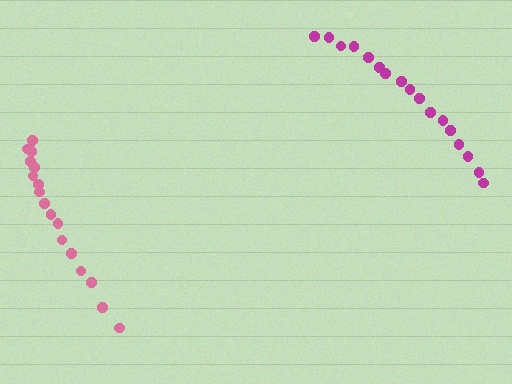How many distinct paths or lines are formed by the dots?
There are 2 distinct paths.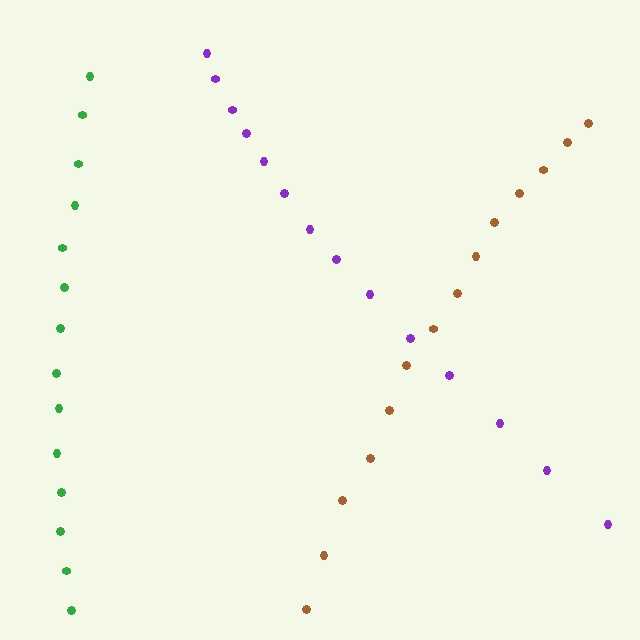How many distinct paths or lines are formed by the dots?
There are 3 distinct paths.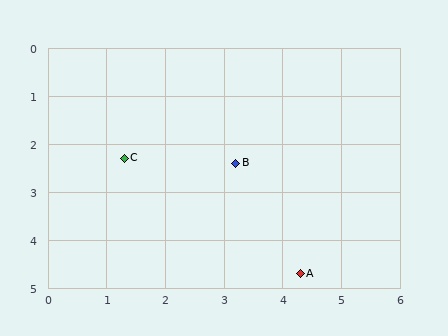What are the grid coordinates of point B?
Point B is at approximately (3.2, 2.4).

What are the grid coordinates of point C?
Point C is at approximately (1.3, 2.3).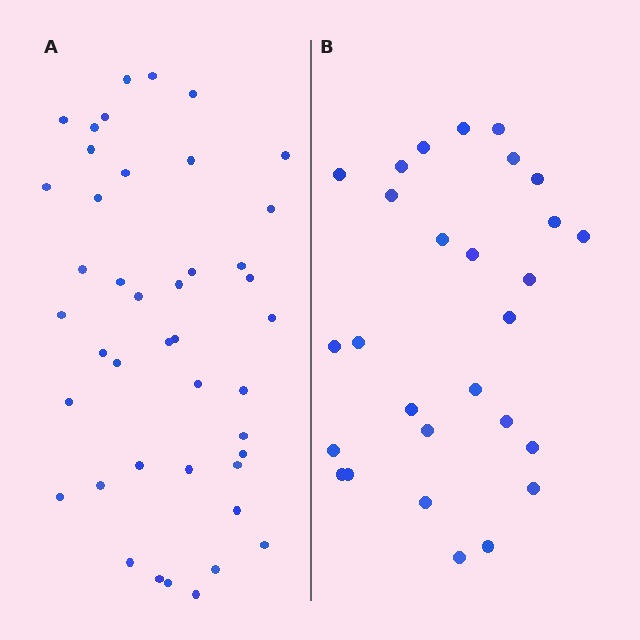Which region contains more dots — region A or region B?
Region A (the left region) has more dots.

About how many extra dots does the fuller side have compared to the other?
Region A has approximately 15 more dots than region B.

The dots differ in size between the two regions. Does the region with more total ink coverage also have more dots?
No. Region B has more total ink coverage because its dots are larger, but region A actually contains more individual dots. Total area can be misleading — the number of items is what matters here.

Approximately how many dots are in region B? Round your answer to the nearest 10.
About 30 dots. (The exact count is 28, which rounds to 30.)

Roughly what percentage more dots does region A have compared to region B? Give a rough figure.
About 55% more.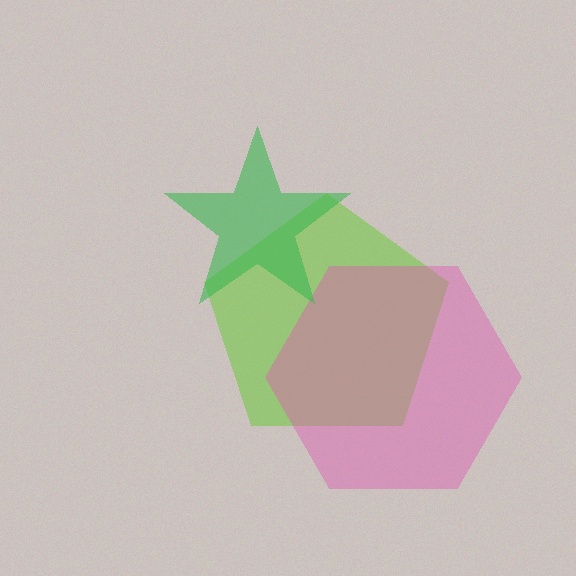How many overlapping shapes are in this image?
There are 3 overlapping shapes in the image.